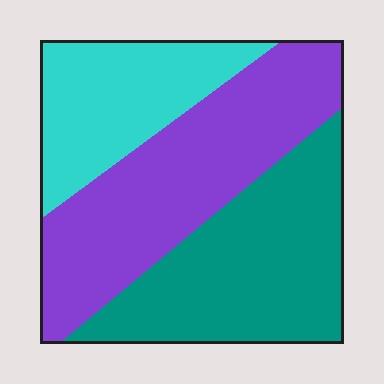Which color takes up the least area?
Cyan, at roughly 25%.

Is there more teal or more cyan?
Teal.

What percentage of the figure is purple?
Purple takes up between a third and a half of the figure.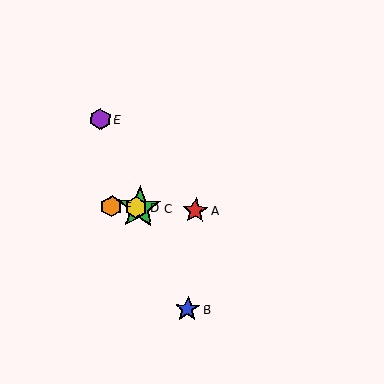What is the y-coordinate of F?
Object F is at y≈206.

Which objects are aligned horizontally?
Objects A, C, D, F are aligned horizontally.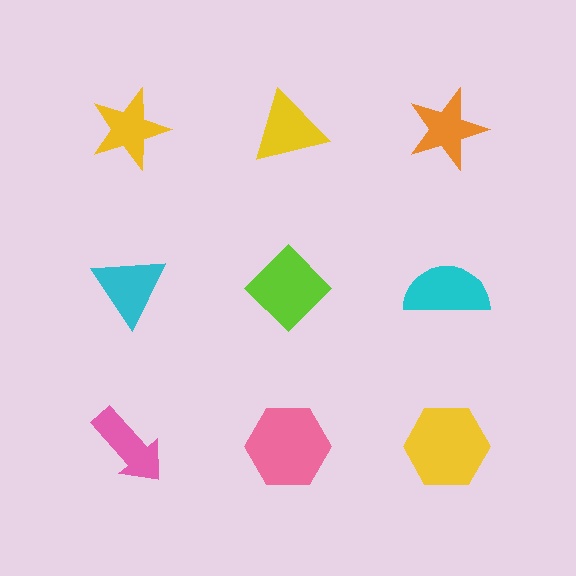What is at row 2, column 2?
A lime diamond.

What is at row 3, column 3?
A yellow hexagon.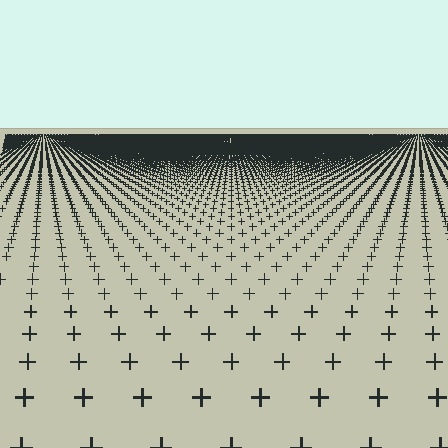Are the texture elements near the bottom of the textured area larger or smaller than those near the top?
Larger. Near the bottom, elements are closer to the viewer and appear at a bigger on-screen size.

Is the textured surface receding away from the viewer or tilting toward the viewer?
The surface is receding away from the viewer. Texture elements get smaller and denser toward the top.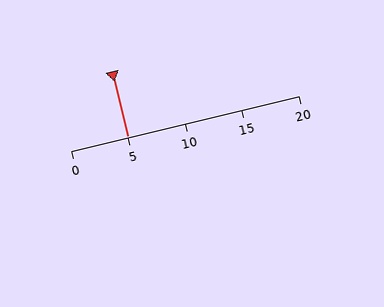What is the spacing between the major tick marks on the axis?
The major ticks are spaced 5 apart.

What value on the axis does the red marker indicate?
The marker indicates approximately 5.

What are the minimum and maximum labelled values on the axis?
The axis runs from 0 to 20.